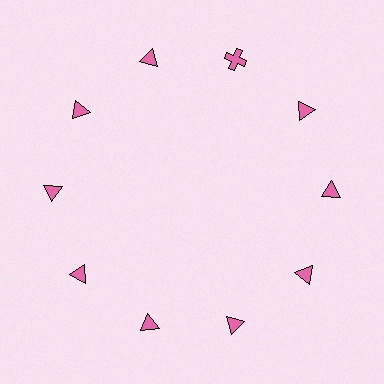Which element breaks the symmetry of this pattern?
The pink cross at roughly the 1 o'clock position breaks the symmetry. All other shapes are pink triangles.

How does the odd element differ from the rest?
It has a different shape: cross instead of triangle.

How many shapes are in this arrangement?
There are 10 shapes arranged in a ring pattern.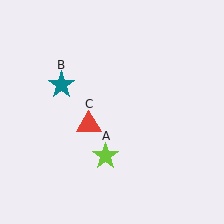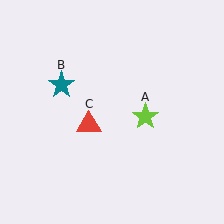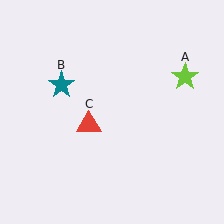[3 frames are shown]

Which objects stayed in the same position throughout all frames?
Teal star (object B) and red triangle (object C) remained stationary.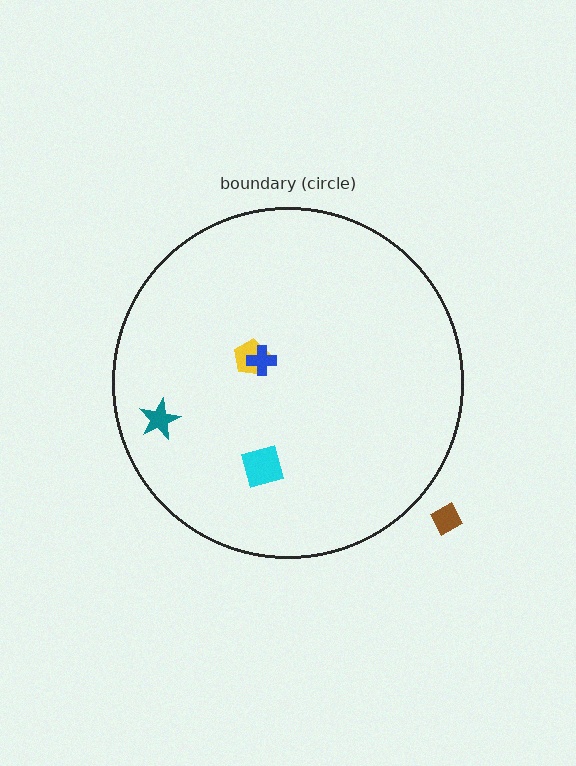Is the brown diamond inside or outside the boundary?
Outside.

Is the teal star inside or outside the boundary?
Inside.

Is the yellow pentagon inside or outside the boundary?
Inside.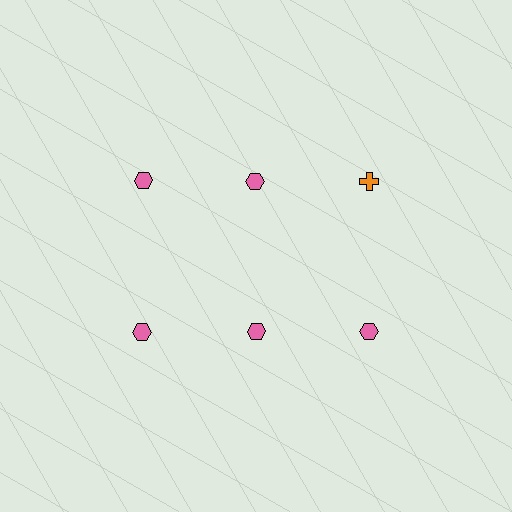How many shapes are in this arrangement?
There are 6 shapes arranged in a grid pattern.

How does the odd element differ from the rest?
It differs in both color (orange instead of pink) and shape (cross instead of hexagon).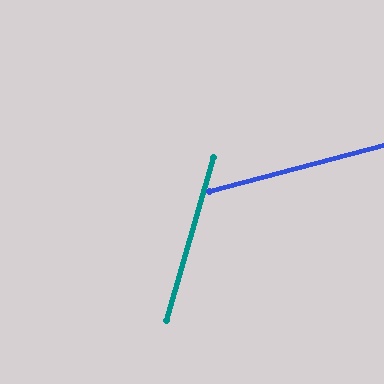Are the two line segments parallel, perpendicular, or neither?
Neither parallel nor perpendicular — they differ by about 59°.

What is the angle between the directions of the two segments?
Approximately 59 degrees.